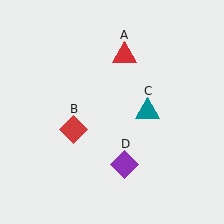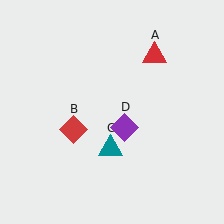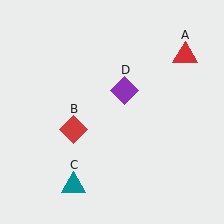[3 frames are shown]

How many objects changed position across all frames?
3 objects changed position: red triangle (object A), teal triangle (object C), purple diamond (object D).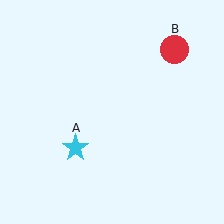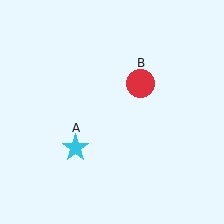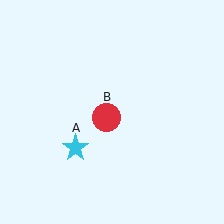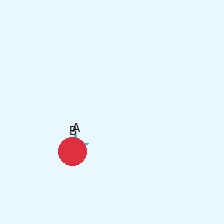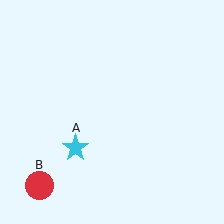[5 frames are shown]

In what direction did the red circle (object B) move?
The red circle (object B) moved down and to the left.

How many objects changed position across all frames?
1 object changed position: red circle (object B).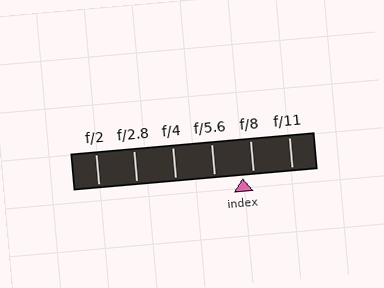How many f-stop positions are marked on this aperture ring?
There are 6 f-stop positions marked.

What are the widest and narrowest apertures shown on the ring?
The widest aperture shown is f/2 and the narrowest is f/11.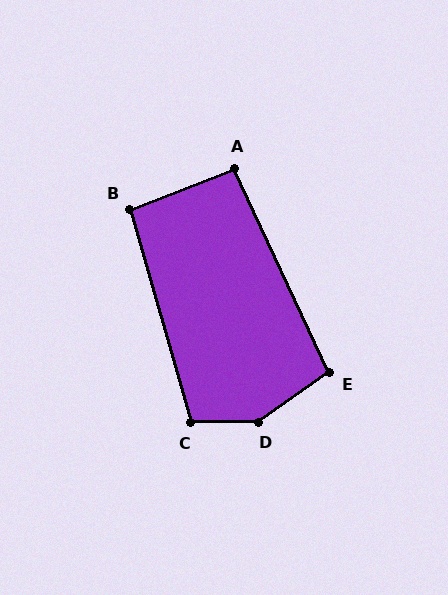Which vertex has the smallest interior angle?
A, at approximately 94 degrees.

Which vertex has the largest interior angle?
D, at approximately 145 degrees.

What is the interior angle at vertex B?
Approximately 95 degrees (obtuse).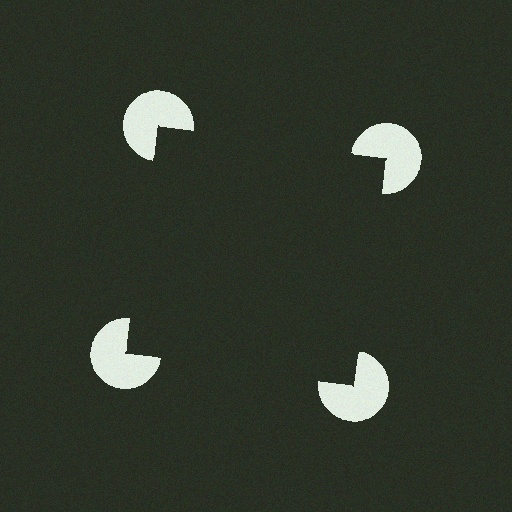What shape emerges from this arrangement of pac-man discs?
An illusory square — its edges are inferred from the aligned wedge cuts in the pac-man discs, not physically drawn.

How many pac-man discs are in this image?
There are 4 — one at each vertex of the illusory square.